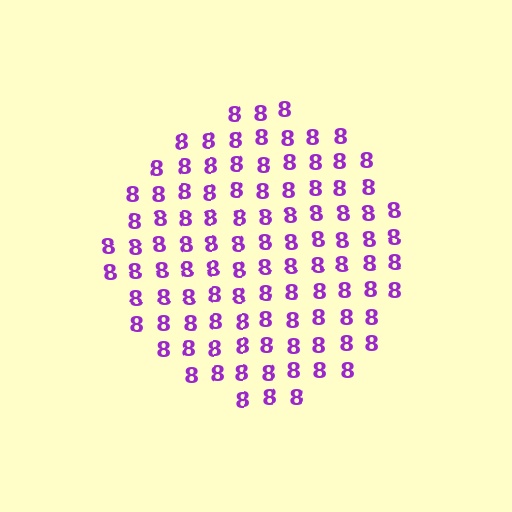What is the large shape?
The large shape is a circle.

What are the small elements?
The small elements are digit 8's.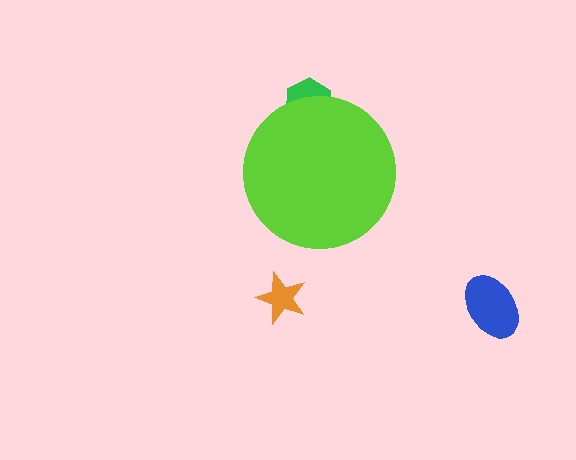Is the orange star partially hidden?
No, the orange star is fully visible.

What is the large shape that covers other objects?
A lime circle.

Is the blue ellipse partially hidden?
No, the blue ellipse is fully visible.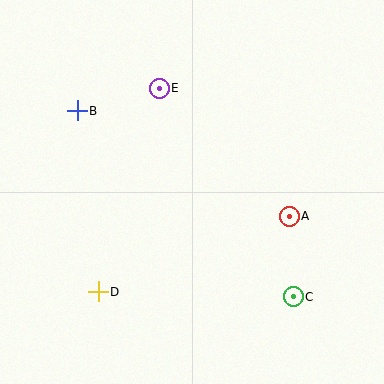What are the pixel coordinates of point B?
Point B is at (77, 111).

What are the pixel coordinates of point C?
Point C is at (293, 297).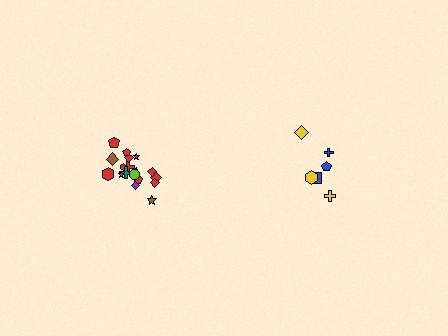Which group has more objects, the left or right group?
The left group.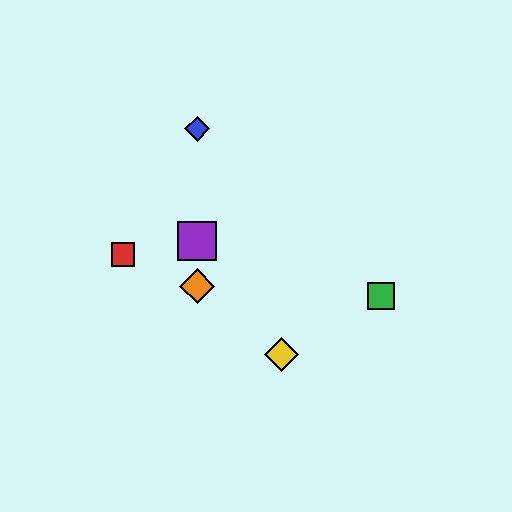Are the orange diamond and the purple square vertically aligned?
Yes, both are at x≈197.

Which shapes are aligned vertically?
The blue diamond, the purple square, the orange diamond are aligned vertically.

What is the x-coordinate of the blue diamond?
The blue diamond is at x≈197.